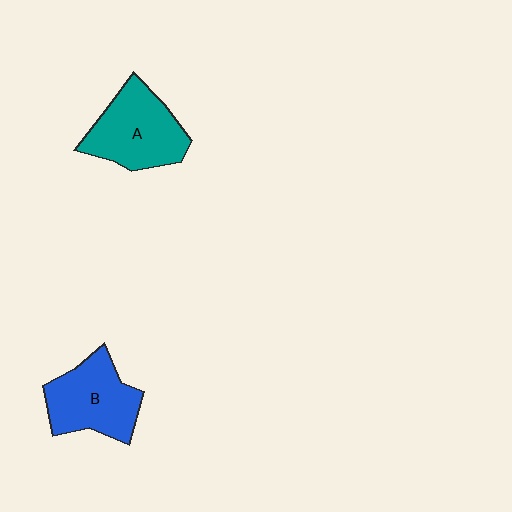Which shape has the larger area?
Shape A (teal).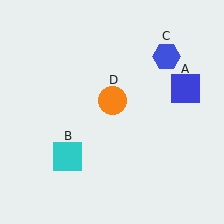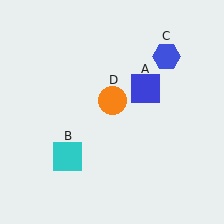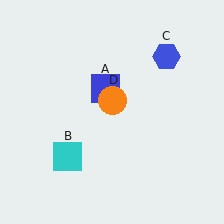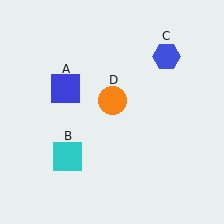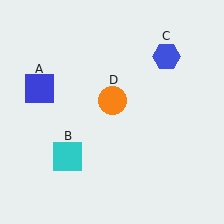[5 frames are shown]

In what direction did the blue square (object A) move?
The blue square (object A) moved left.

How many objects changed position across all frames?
1 object changed position: blue square (object A).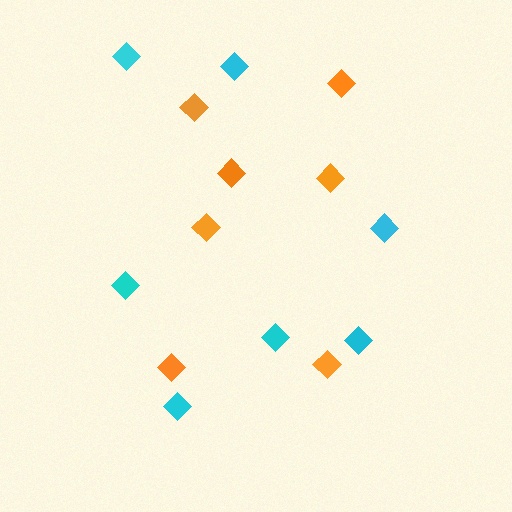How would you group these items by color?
There are 2 groups: one group of orange diamonds (7) and one group of cyan diamonds (7).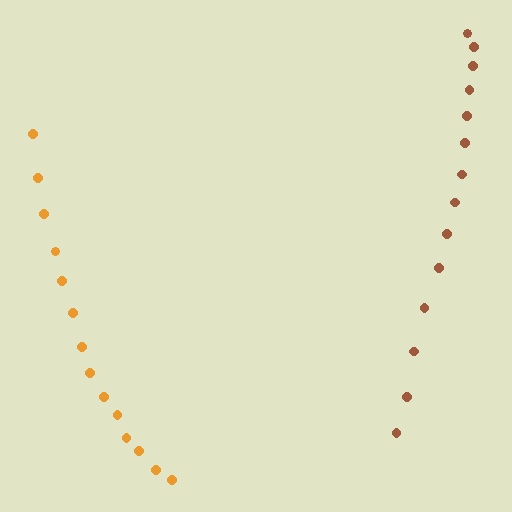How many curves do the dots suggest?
There are 2 distinct paths.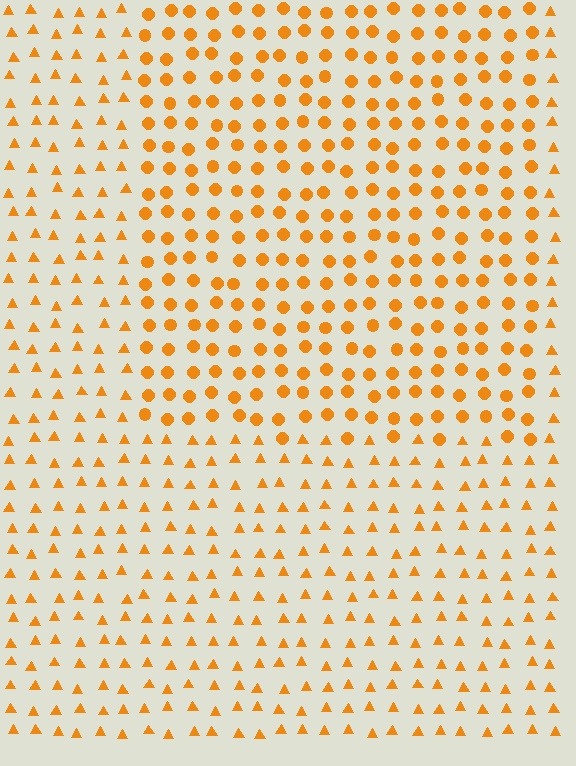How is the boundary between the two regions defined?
The boundary is defined by a change in element shape: circles inside vs. triangles outside. All elements share the same color and spacing.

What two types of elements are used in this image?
The image uses circles inside the rectangle region and triangles outside it.